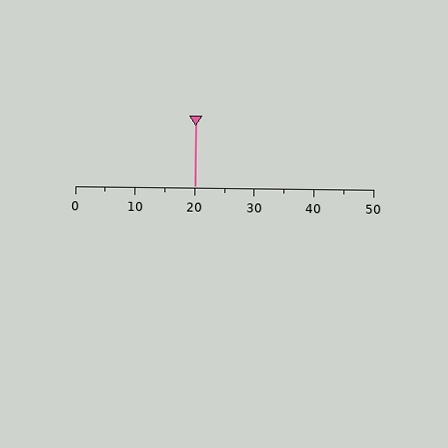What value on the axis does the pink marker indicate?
The marker indicates approximately 20.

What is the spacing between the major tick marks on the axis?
The major ticks are spaced 10 apart.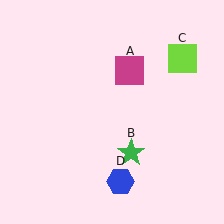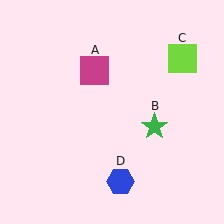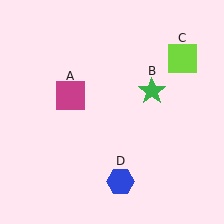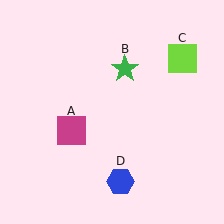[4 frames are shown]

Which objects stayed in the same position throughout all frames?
Lime square (object C) and blue hexagon (object D) remained stationary.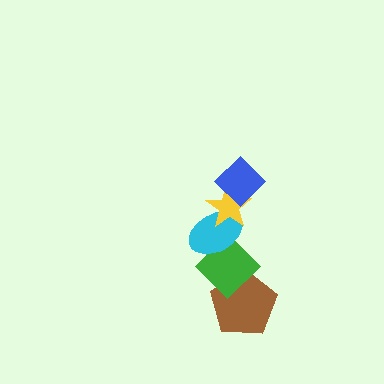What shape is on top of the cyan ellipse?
The yellow star is on top of the cyan ellipse.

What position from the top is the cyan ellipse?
The cyan ellipse is 3rd from the top.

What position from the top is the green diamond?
The green diamond is 4th from the top.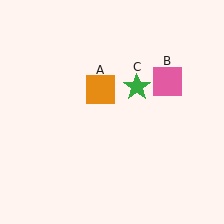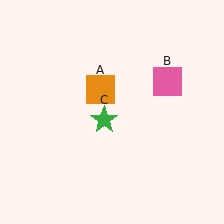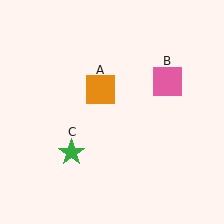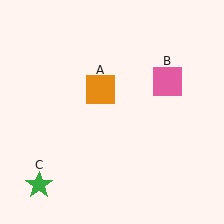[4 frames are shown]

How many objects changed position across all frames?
1 object changed position: green star (object C).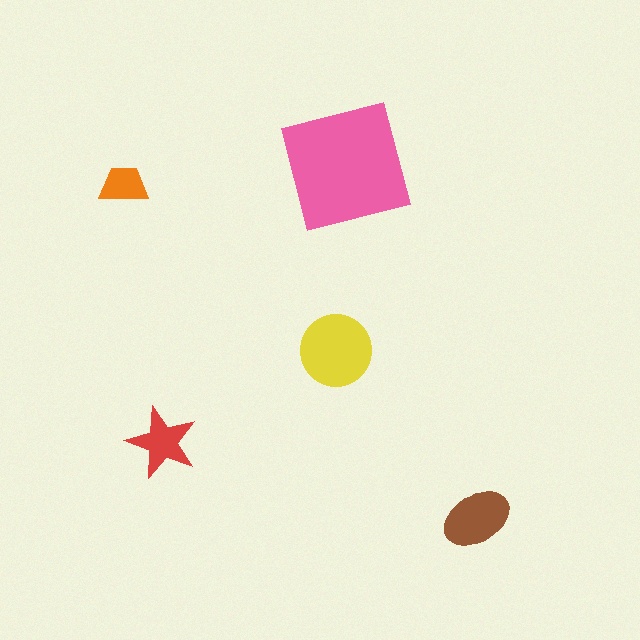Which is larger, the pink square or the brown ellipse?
The pink square.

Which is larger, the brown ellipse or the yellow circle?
The yellow circle.